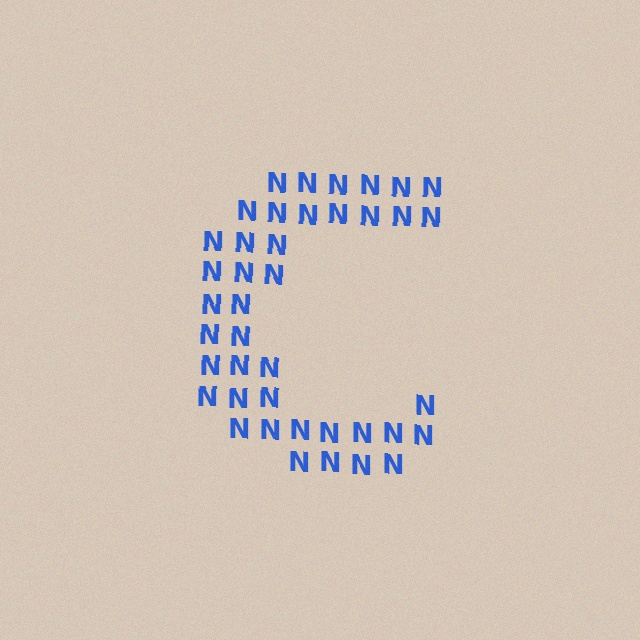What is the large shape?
The large shape is the letter C.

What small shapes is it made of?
It is made of small letter N's.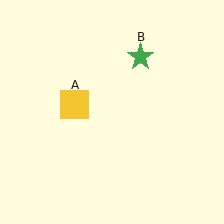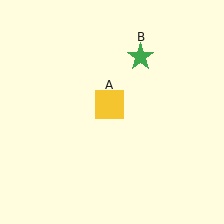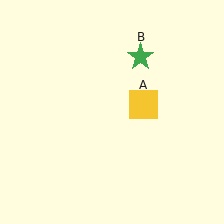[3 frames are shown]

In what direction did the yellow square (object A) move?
The yellow square (object A) moved right.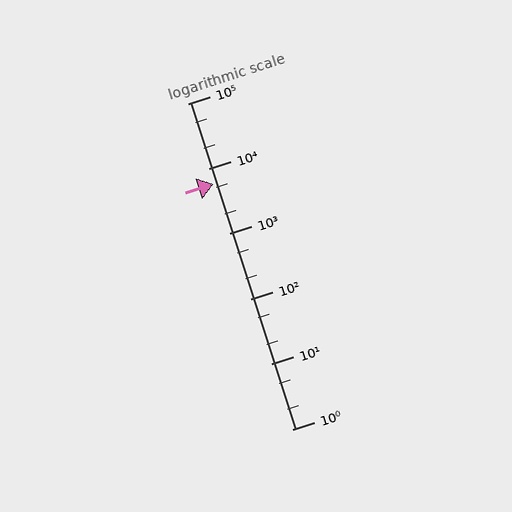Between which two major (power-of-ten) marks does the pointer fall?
The pointer is between 1000 and 10000.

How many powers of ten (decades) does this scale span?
The scale spans 5 decades, from 1 to 100000.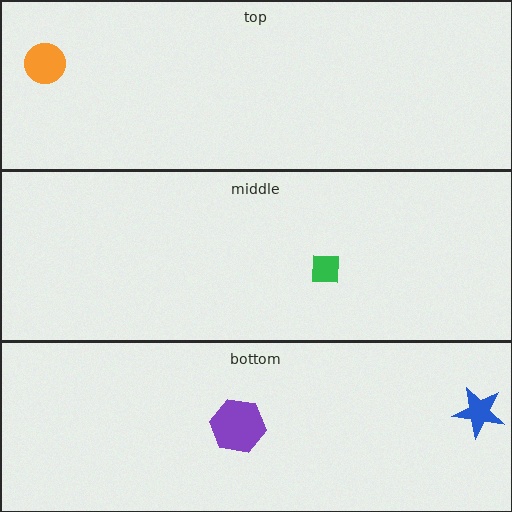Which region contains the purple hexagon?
The bottom region.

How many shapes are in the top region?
1.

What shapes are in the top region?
The orange circle.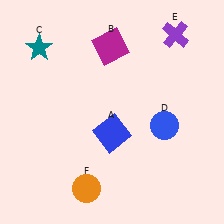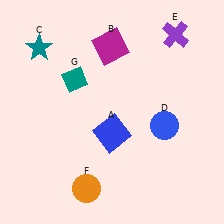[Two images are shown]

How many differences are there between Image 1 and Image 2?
There is 1 difference between the two images.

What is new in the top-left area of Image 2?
A teal diamond (G) was added in the top-left area of Image 2.